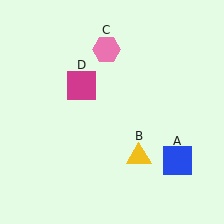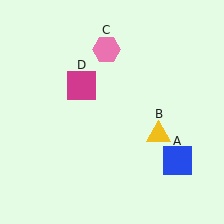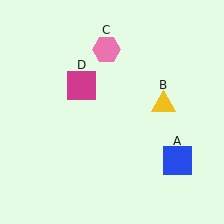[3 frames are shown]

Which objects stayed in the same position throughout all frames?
Blue square (object A) and pink hexagon (object C) and magenta square (object D) remained stationary.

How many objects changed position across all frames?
1 object changed position: yellow triangle (object B).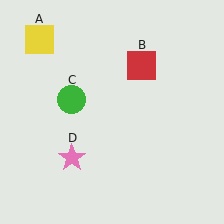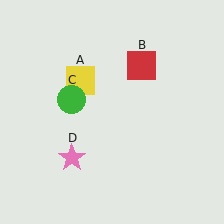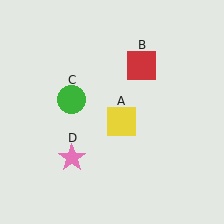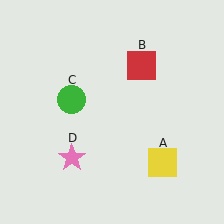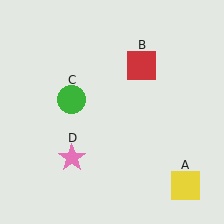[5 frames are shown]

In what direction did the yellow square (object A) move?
The yellow square (object A) moved down and to the right.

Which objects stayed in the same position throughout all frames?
Red square (object B) and green circle (object C) and pink star (object D) remained stationary.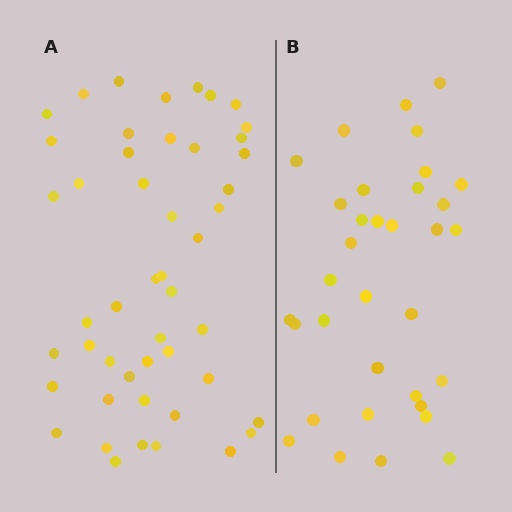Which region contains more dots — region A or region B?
Region A (the left region) has more dots.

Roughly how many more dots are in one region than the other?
Region A has approximately 15 more dots than region B.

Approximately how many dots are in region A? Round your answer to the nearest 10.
About 50 dots. (The exact count is 48, which rounds to 50.)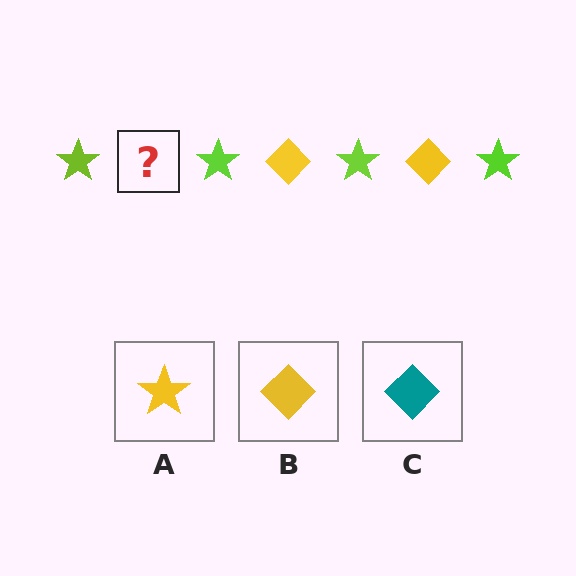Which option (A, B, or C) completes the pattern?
B.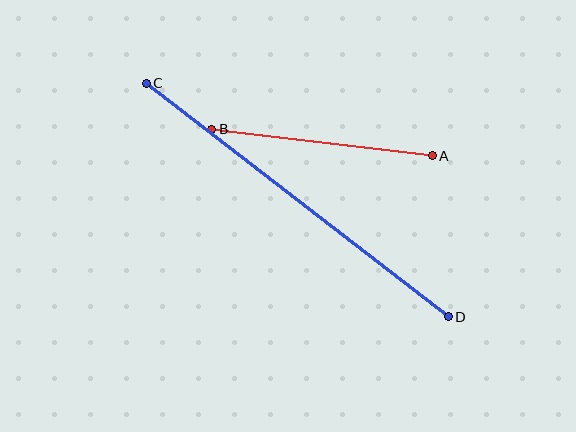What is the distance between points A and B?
The distance is approximately 222 pixels.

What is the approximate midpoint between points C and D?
The midpoint is at approximately (297, 200) pixels.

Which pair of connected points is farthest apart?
Points C and D are farthest apart.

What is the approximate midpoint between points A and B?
The midpoint is at approximately (322, 143) pixels.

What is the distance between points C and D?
The distance is approximately 382 pixels.